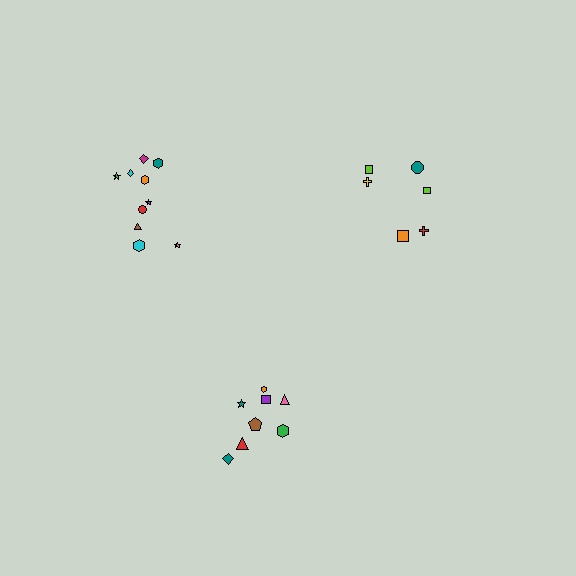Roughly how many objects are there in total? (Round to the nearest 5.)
Roughly 25 objects in total.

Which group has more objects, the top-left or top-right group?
The top-left group.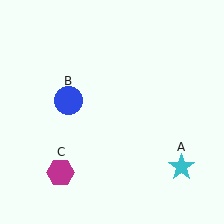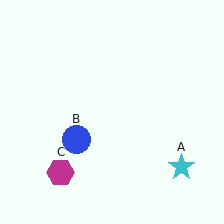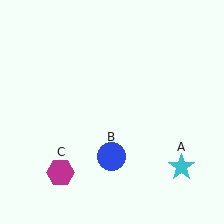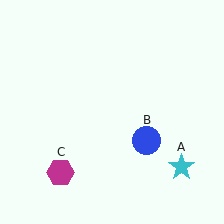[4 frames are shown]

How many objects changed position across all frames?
1 object changed position: blue circle (object B).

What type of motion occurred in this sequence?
The blue circle (object B) rotated counterclockwise around the center of the scene.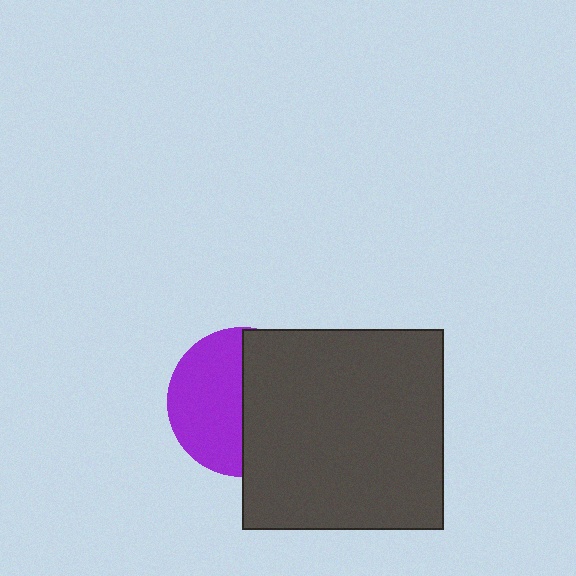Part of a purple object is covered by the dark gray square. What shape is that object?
It is a circle.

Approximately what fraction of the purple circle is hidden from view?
Roughly 51% of the purple circle is hidden behind the dark gray square.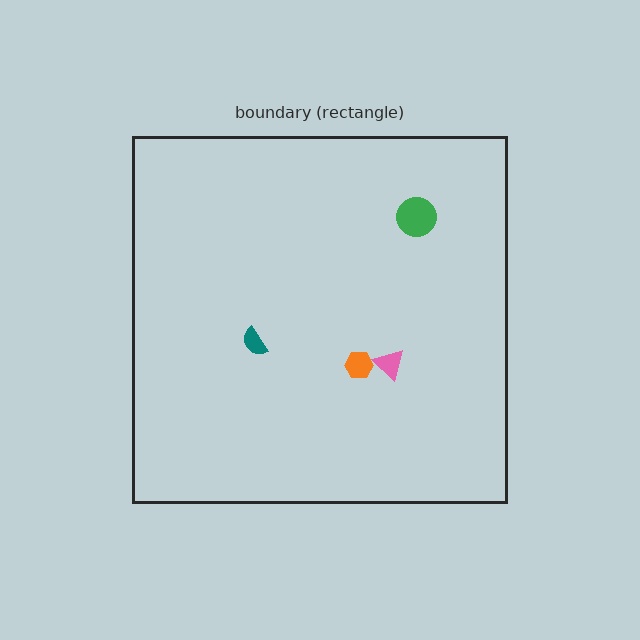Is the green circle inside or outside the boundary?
Inside.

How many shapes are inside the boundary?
4 inside, 0 outside.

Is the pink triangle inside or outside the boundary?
Inside.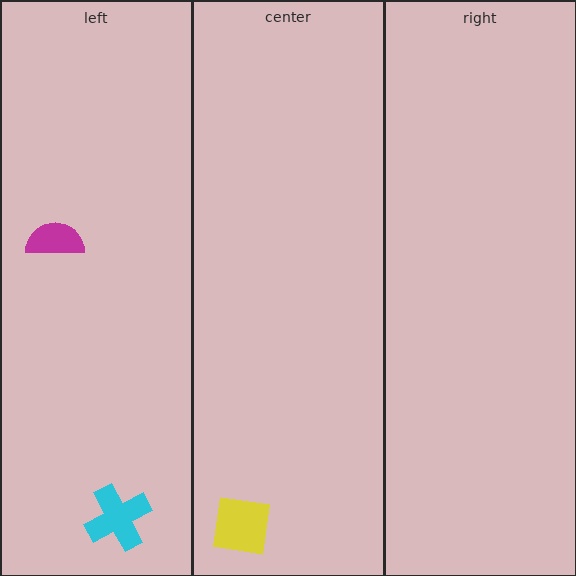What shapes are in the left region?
The cyan cross, the magenta semicircle.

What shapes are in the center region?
The yellow square.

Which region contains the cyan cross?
The left region.